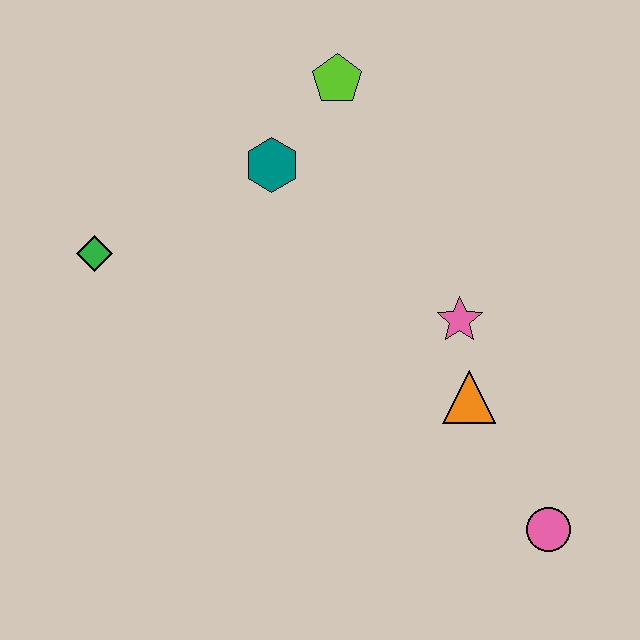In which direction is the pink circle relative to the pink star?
The pink circle is below the pink star.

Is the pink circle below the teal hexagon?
Yes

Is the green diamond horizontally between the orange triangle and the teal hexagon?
No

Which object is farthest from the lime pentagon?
The pink circle is farthest from the lime pentagon.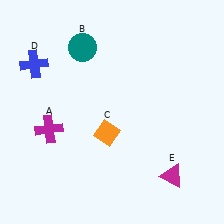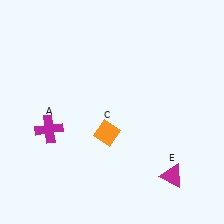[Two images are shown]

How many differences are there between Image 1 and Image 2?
There are 2 differences between the two images.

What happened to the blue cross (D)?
The blue cross (D) was removed in Image 2. It was in the top-left area of Image 1.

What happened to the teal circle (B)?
The teal circle (B) was removed in Image 2. It was in the top-left area of Image 1.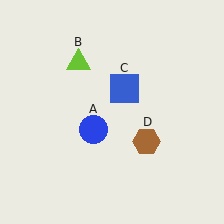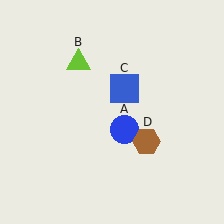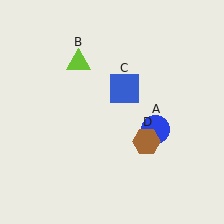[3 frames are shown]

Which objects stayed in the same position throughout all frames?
Lime triangle (object B) and blue square (object C) and brown hexagon (object D) remained stationary.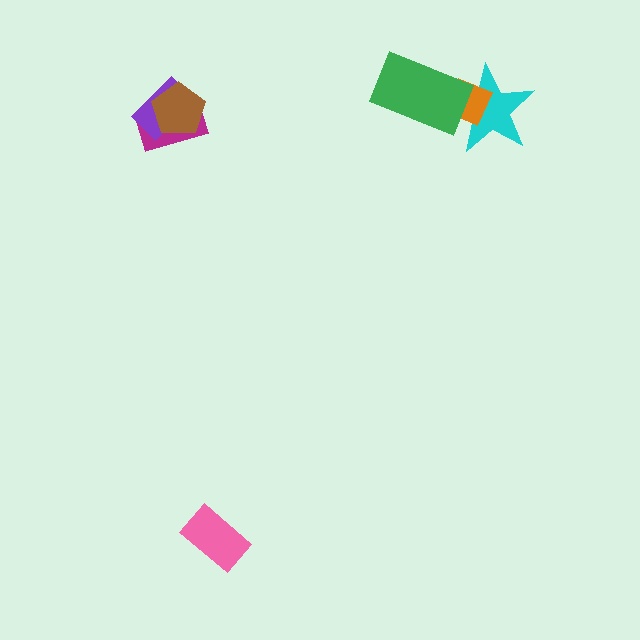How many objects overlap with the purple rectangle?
2 objects overlap with the purple rectangle.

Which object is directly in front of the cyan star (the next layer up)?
The orange diamond is directly in front of the cyan star.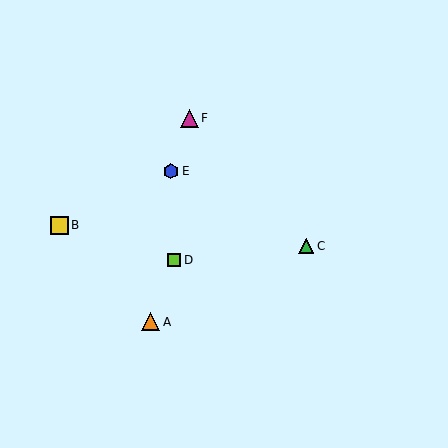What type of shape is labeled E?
Shape E is a blue hexagon.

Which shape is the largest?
The orange triangle (labeled A) is the largest.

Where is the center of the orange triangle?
The center of the orange triangle is at (150, 322).